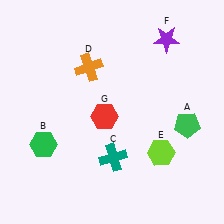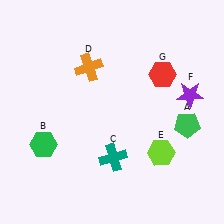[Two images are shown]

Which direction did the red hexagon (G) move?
The red hexagon (G) moved right.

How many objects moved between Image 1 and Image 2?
2 objects moved between the two images.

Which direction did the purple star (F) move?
The purple star (F) moved down.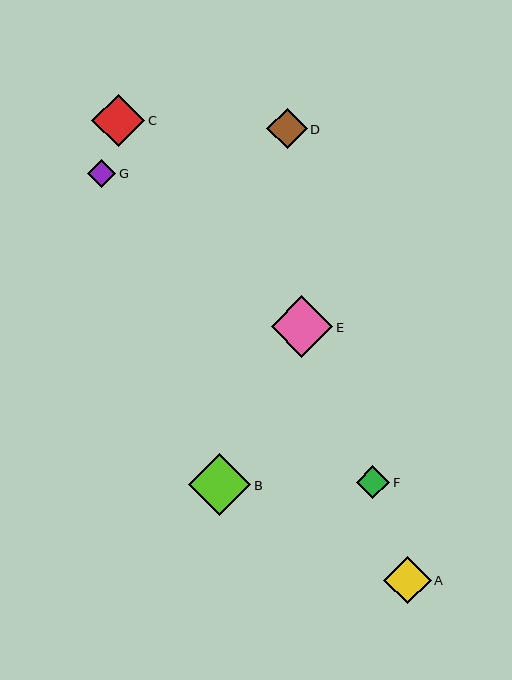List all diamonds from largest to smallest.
From largest to smallest: B, E, C, A, D, F, G.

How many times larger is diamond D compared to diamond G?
Diamond D is approximately 1.4 times the size of diamond G.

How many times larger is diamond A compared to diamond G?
Diamond A is approximately 1.7 times the size of diamond G.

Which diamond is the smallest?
Diamond G is the smallest with a size of approximately 28 pixels.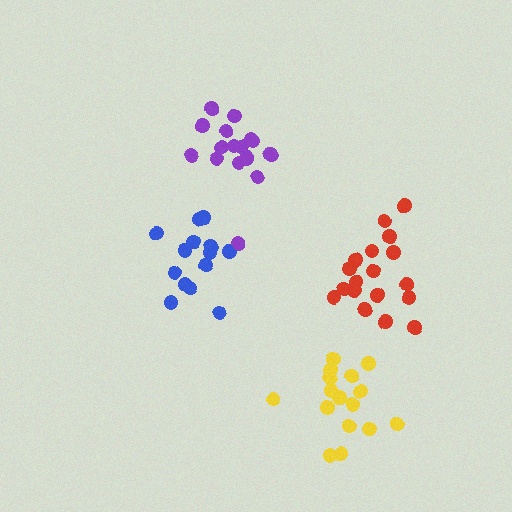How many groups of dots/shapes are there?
There are 4 groups.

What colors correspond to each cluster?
The clusters are colored: blue, purple, red, yellow.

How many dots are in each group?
Group 1: 14 dots, Group 2: 18 dots, Group 3: 18 dots, Group 4: 16 dots (66 total).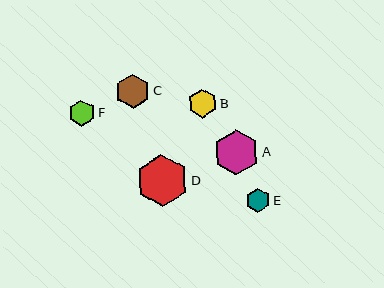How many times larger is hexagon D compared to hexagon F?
Hexagon D is approximately 2.0 times the size of hexagon F.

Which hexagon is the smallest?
Hexagon E is the smallest with a size of approximately 24 pixels.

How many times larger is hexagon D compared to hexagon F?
Hexagon D is approximately 2.0 times the size of hexagon F.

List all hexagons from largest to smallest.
From largest to smallest: D, A, C, B, F, E.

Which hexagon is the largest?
Hexagon D is the largest with a size of approximately 52 pixels.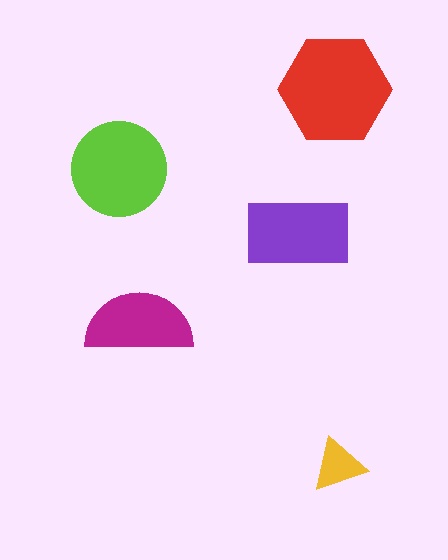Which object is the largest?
The red hexagon.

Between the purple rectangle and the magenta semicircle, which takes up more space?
The purple rectangle.